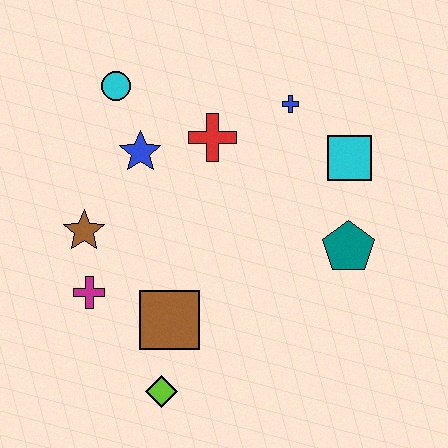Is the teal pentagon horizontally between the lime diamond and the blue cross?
No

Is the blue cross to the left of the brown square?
No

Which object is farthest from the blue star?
The lime diamond is farthest from the blue star.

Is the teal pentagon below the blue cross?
Yes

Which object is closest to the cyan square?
The blue cross is closest to the cyan square.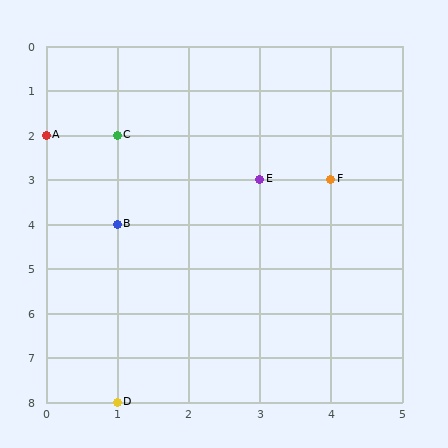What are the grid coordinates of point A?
Point A is at grid coordinates (0, 2).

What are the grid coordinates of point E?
Point E is at grid coordinates (3, 3).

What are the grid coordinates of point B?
Point B is at grid coordinates (1, 4).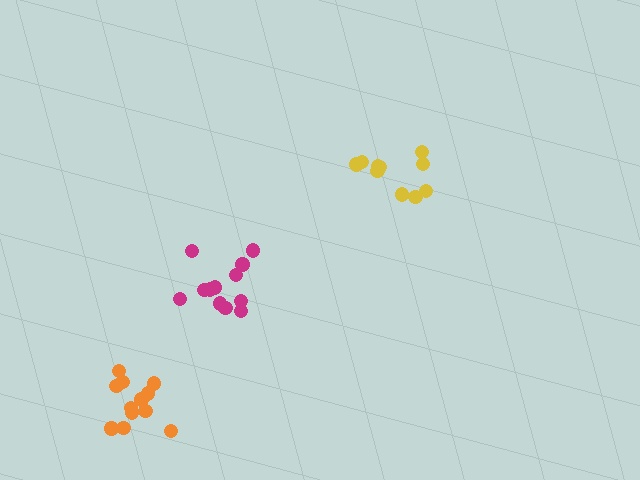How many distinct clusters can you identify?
There are 3 distinct clusters.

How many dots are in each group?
Group 1: 12 dots, Group 2: 12 dots, Group 3: 10 dots (34 total).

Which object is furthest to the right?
The yellow cluster is rightmost.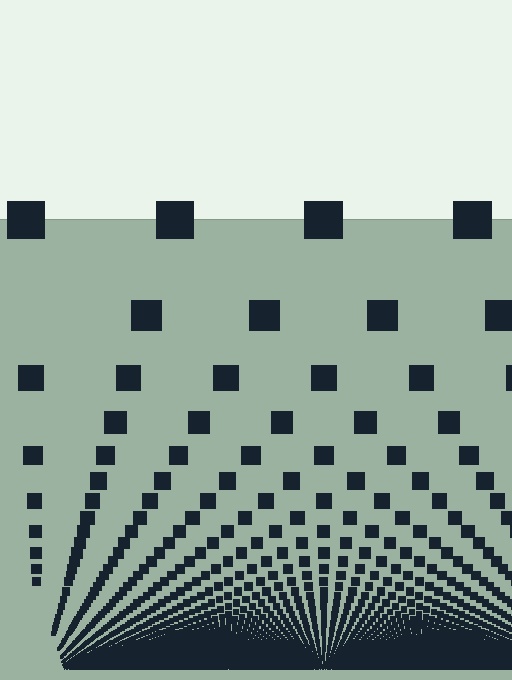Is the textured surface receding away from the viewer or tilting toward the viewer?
The surface appears to tilt toward the viewer. Texture elements get larger and sparser toward the top.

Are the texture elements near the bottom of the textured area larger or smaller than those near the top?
Smaller. The gradient is inverted — elements near the bottom are smaller and denser.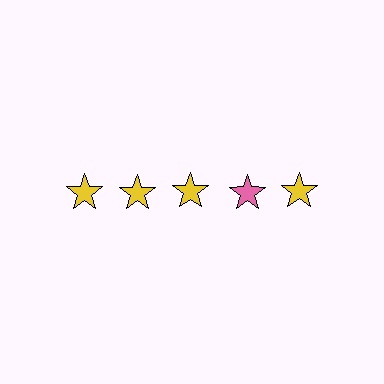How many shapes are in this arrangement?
There are 5 shapes arranged in a grid pattern.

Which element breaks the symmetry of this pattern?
The pink star in the top row, second from right column breaks the symmetry. All other shapes are yellow stars.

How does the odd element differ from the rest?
It has a different color: pink instead of yellow.